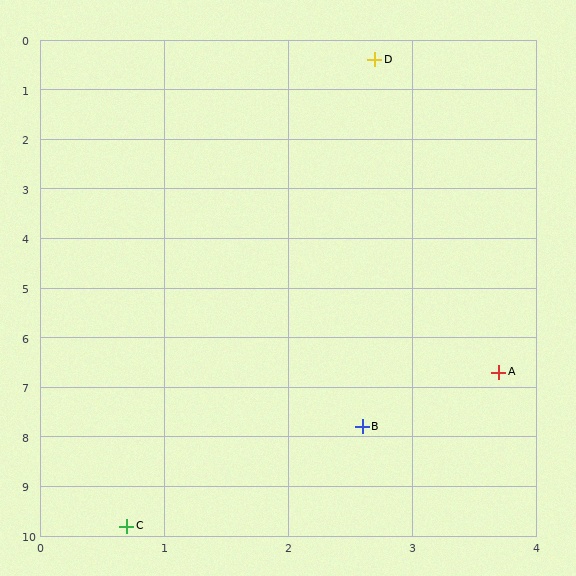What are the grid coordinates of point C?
Point C is at approximately (0.7, 9.8).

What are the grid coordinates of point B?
Point B is at approximately (2.6, 7.8).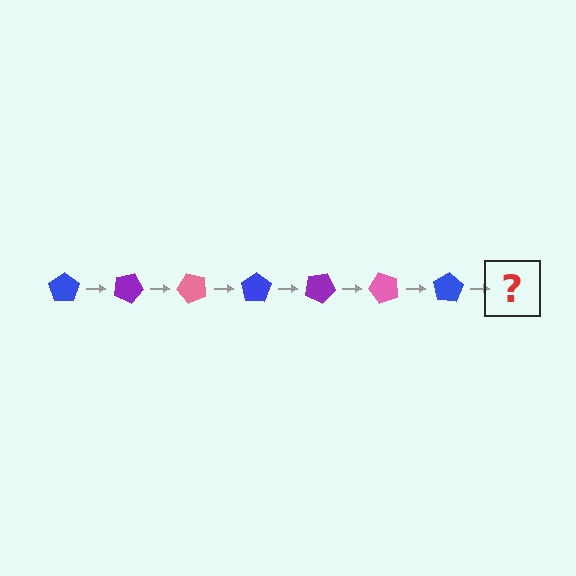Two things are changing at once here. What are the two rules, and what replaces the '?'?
The two rules are that it rotates 25 degrees each step and the color cycles through blue, purple, and pink. The '?' should be a purple pentagon, rotated 175 degrees from the start.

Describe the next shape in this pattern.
It should be a purple pentagon, rotated 175 degrees from the start.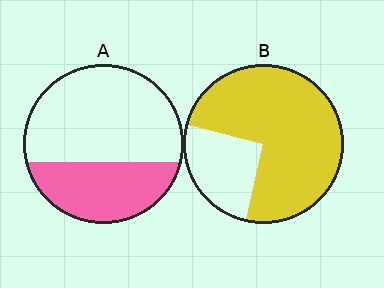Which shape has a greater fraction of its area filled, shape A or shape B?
Shape B.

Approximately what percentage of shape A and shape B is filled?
A is approximately 35% and B is approximately 75%.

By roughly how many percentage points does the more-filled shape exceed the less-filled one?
By roughly 40 percentage points (B over A).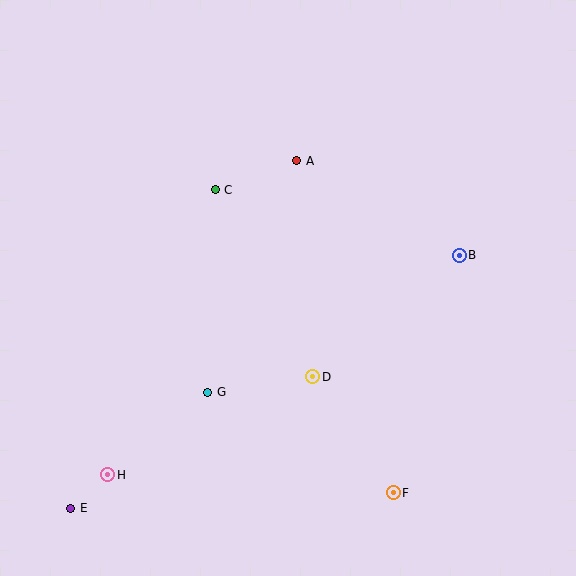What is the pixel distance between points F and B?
The distance between F and B is 247 pixels.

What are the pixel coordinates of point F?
Point F is at (393, 493).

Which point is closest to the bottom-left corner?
Point E is closest to the bottom-left corner.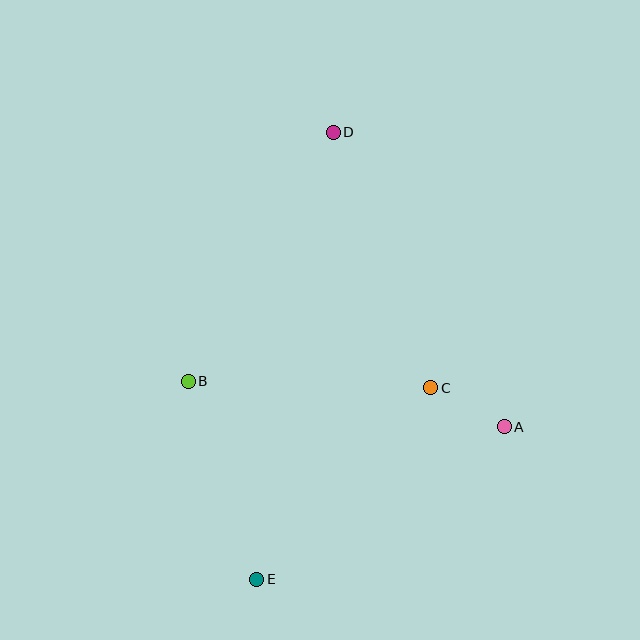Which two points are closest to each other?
Points A and C are closest to each other.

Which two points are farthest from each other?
Points D and E are farthest from each other.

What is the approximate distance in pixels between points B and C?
The distance between B and C is approximately 242 pixels.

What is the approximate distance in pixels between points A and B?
The distance between A and B is approximately 319 pixels.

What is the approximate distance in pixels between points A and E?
The distance between A and E is approximately 291 pixels.